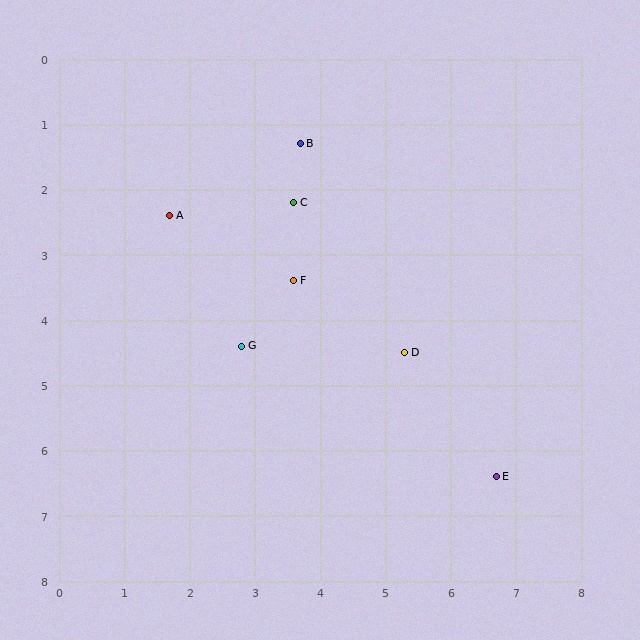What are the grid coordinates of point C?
Point C is at approximately (3.6, 2.2).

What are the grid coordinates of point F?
Point F is at approximately (3.6, 3.4).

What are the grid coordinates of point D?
Point D is at approximately (5.3, 4.5).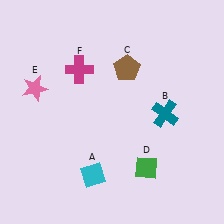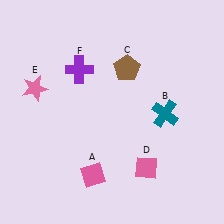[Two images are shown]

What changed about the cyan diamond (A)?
In Image 1, A is cyan. In Image 2, it changed to pink.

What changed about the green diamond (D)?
In Image 1, D is green. In Image 2, it changed to pink.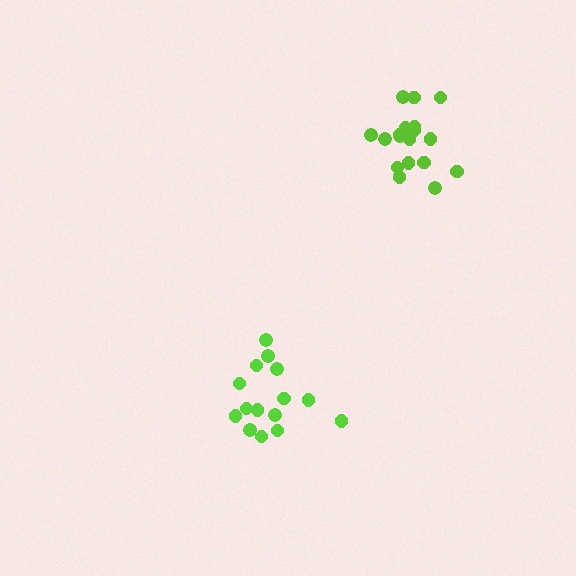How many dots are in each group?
Group 1: 15 dots, Group 2: 18 dots (33 total).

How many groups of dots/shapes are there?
There are 2 groups.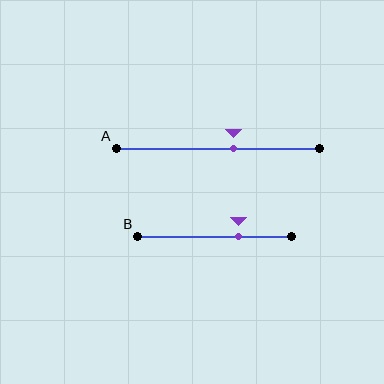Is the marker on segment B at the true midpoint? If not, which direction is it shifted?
No, the marker on segment B is shifted to the right by about 15% of the segment length.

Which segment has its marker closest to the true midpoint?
Segment A has its marker closest to the true midpoint.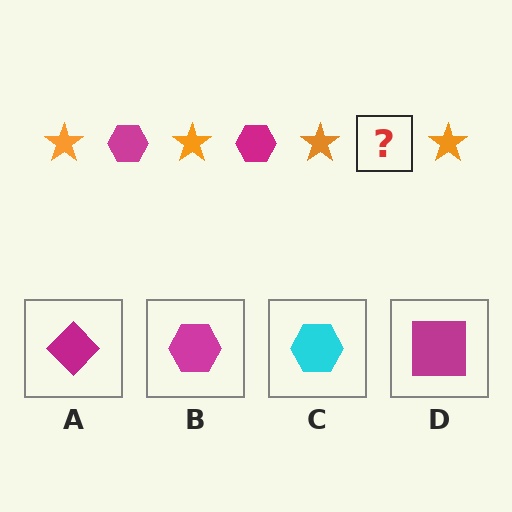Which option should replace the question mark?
Option B.